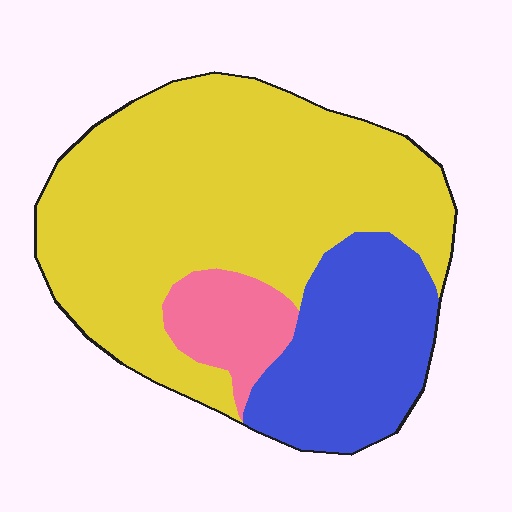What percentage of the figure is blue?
Blue takes up about one quarter (1/4) of the figure.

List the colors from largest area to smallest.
From largest to smallest: yellow, blue, pink.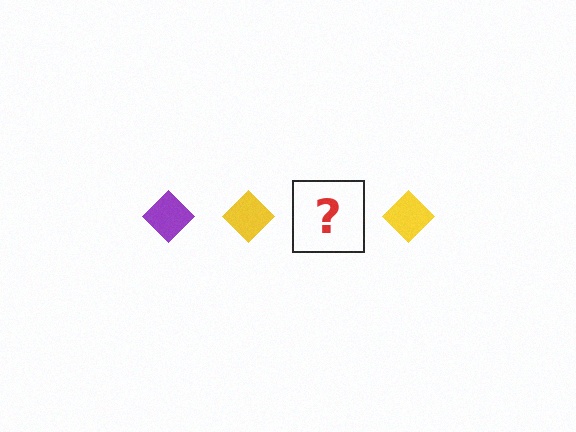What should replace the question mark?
The question mark should be replaced with a purple diamond.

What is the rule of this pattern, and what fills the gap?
The rule is that the pattern cycles through purple, yellow diamonds. The gap should be filled with a purple diamond.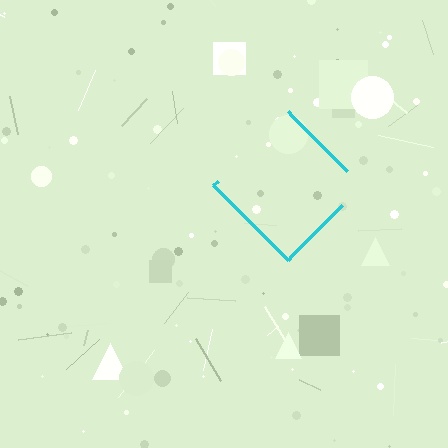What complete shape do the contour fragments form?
The contour fragments form a diamond.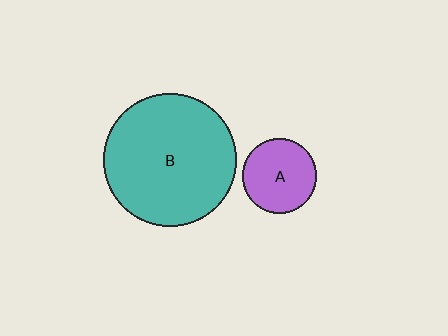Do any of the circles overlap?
No, none of the circles overlap.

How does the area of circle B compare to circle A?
Approximately 3.2 times.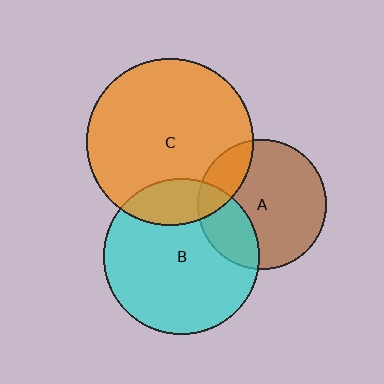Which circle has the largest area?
Circle C (orange).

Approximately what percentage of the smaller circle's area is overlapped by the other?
Approximately 20%.